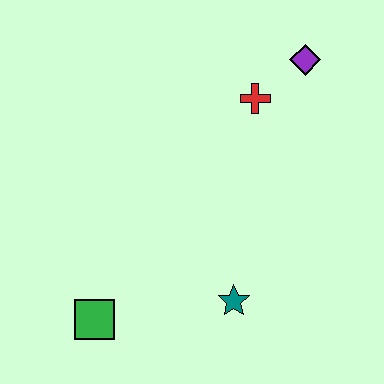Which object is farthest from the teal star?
The purple diamond is farthest from the teal star.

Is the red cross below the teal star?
No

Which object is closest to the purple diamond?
The red cross is closest to the purple diamond.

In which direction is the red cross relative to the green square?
The red cross is above the green square.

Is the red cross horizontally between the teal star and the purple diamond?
Yes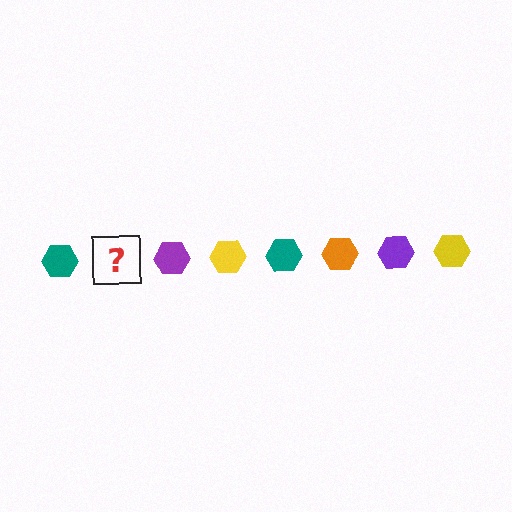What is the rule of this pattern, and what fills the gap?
The rule is that the pattern cycles through teal, orange, purple, yellow hexagons. The gap should be filled with an orange hexagon.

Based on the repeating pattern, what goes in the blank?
The blank should be an orange hexagon.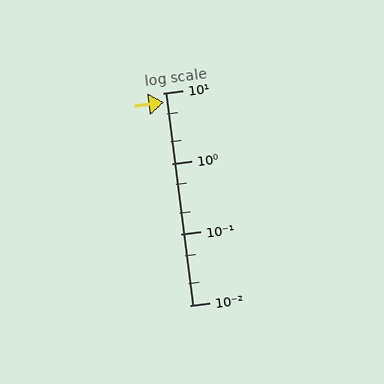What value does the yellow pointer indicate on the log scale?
The pointer indicates approximately 7.3.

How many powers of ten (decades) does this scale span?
The scale spans 3 decades, from 0.01 to 10.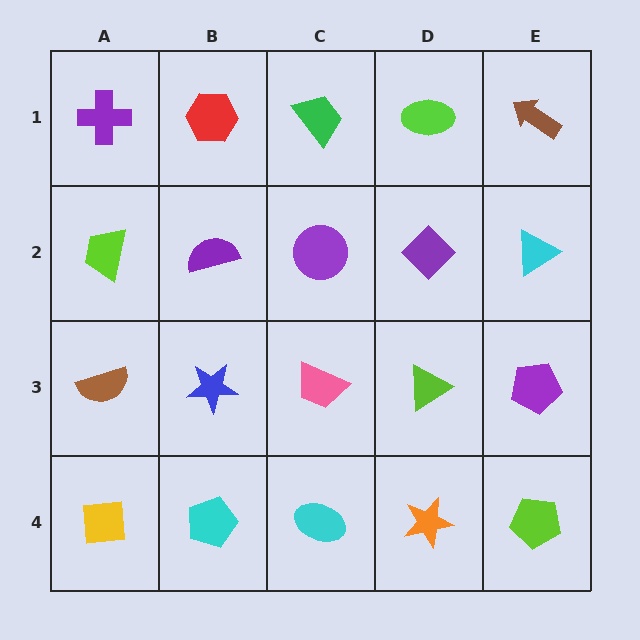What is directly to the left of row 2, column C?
A purple semicircle.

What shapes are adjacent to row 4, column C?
A pink trapezoid (row 3, column C), a cyan pentagon (row 4, column B), an orange star (row 4, column D).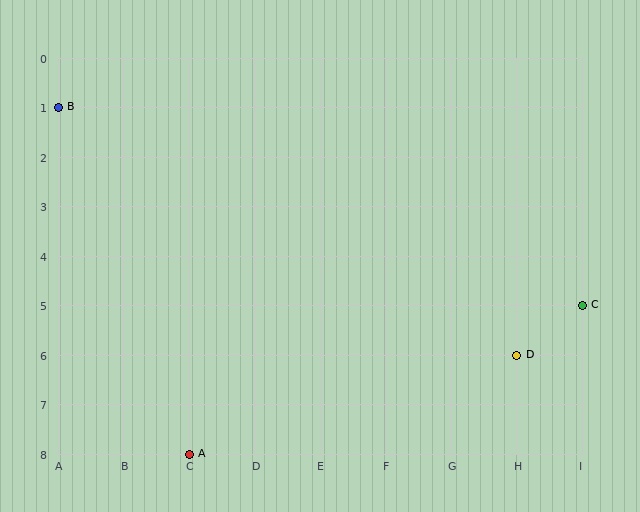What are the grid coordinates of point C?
Point C is at grid coordinates (I, 5).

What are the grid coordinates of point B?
Point B is at grid coordinates (A, 1).